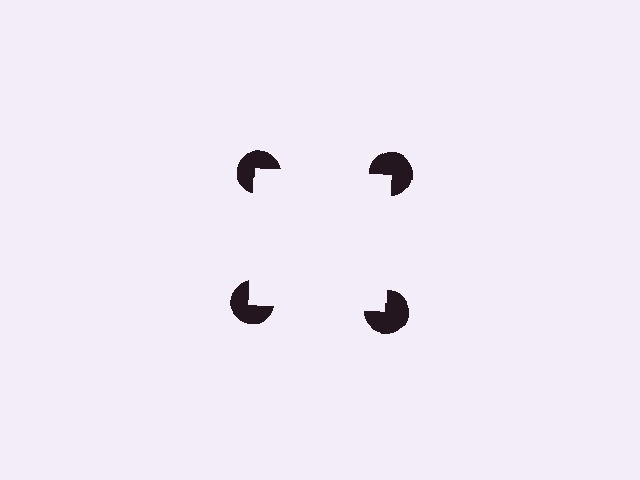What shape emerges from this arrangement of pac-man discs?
An illusory square — its edges are inferred from the aligned wedge cuts in the pac-man discs, not physically drawn.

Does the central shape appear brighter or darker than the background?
It typically appears slightly brighter than the background, even though no actual brightness change is drawn.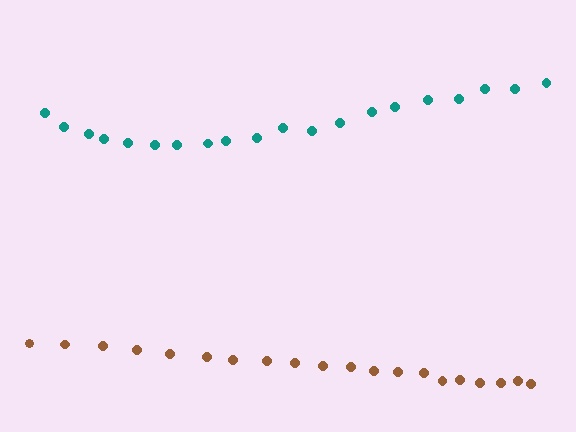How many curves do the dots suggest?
There are 2 distinct paths.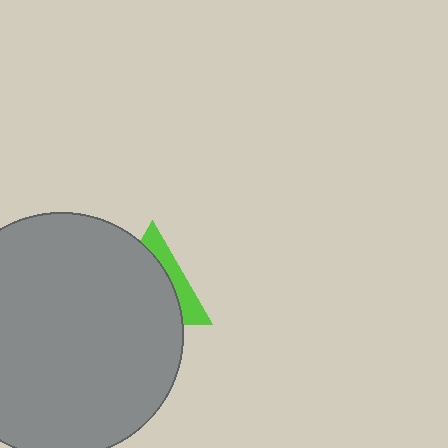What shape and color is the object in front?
The object in front is a gray circle.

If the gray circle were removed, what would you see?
You would see the complete lime triangle.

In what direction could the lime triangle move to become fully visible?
The lime triangle could move right. That would shift it out from behind the gray circle entirely.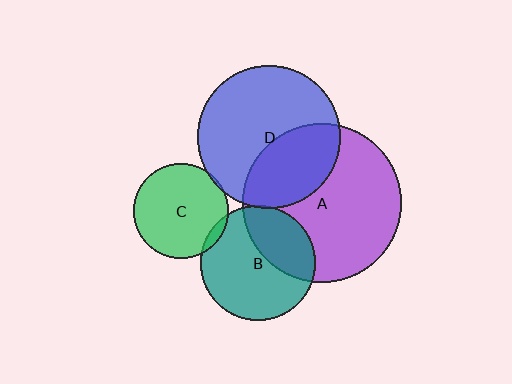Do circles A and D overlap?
Yes.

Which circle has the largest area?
Circle A (purple).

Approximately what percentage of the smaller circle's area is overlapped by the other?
Approximately 35%.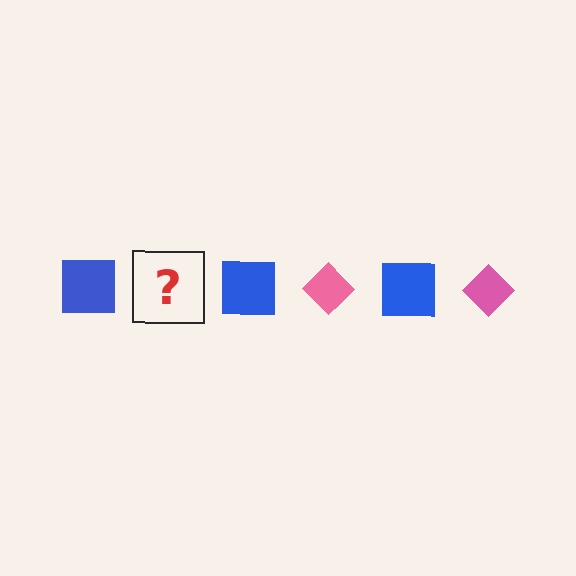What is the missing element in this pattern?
The missing element is a pink diamond.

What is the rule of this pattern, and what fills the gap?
The rule is that the pattern alternates between blue square and pink diamond. The gap should be filled with a pink diamond.